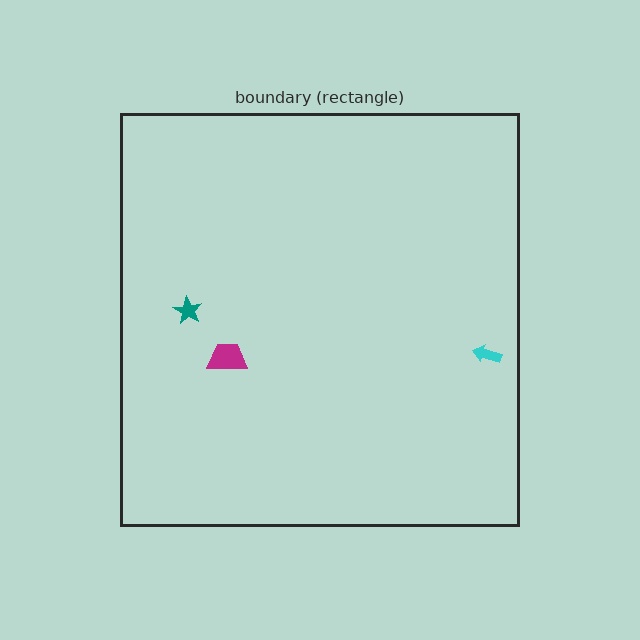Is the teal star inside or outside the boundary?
Inside.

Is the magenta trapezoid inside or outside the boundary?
Inside.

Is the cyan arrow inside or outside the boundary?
Inside.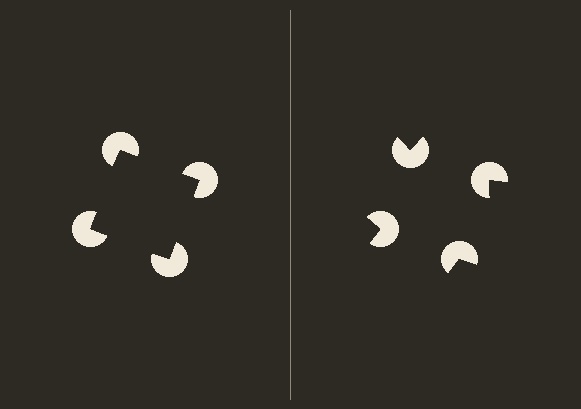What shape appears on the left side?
An illusory square.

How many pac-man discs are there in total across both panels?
8 — 4 on each side.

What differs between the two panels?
The pac-man discs are positioned identically on both sides; only the wedge orientations differ. On the left they align to a square; on the right they are misaligned.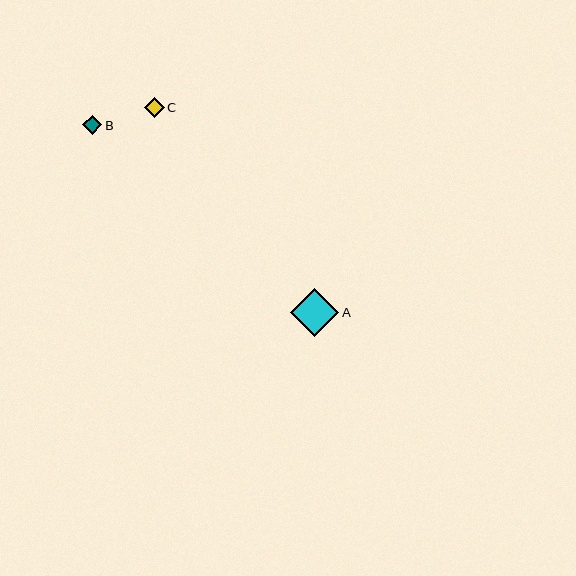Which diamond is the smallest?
Diamond B is the smallest with a size of approximately 20 pixels.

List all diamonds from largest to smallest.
From largest to smallest: A, C, B.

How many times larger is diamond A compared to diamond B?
Diamond A is approximately 2.4 times the size of diamond B.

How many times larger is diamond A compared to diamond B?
Diamond A is approximately 2.4 times the size of diamond B.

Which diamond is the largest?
Diamond A is the largest with a size of approximately 48 pixels.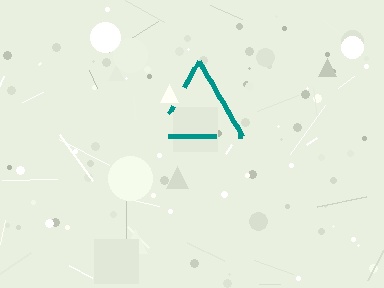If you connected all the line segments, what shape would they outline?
They would outline a triangle.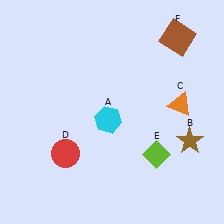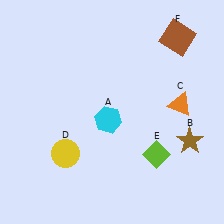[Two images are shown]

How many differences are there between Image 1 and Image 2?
There is 1 difference between the two images.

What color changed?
The circle (D) changed from red in Image 1 to yellow in Image 2.